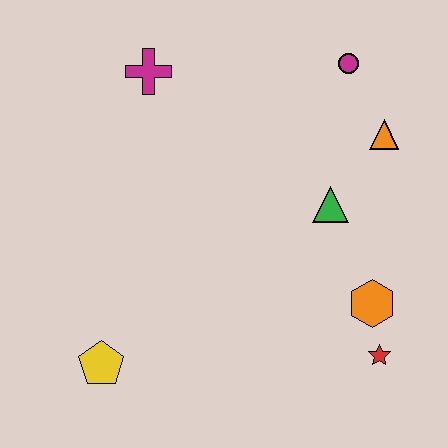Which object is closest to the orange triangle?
The magenta circle is closest to the orange triangle.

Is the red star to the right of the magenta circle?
Yes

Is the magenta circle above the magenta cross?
Yes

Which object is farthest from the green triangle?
The yellow pentagon is farthest from the green triangle.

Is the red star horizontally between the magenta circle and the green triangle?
No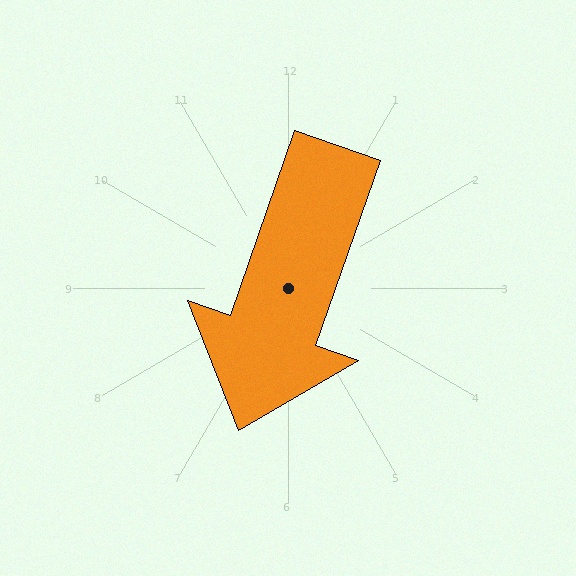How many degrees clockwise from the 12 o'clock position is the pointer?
Approximately 199 degrees.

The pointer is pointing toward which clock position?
Roughly 7 o'clock.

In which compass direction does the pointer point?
South.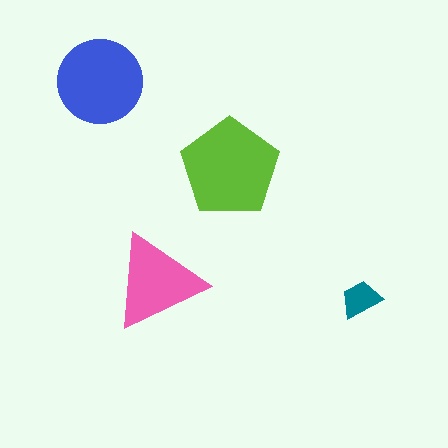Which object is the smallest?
The teal trapezoid.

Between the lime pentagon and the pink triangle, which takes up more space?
The lime pentagon.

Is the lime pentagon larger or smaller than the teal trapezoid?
Larger.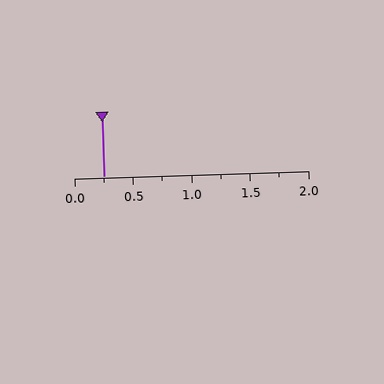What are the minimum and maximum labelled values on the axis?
The axis runs from 0.0 to 2.0.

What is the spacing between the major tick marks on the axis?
The major ticks are spaced 0.5 apart.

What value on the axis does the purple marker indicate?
The marker indicates approximately 0.25.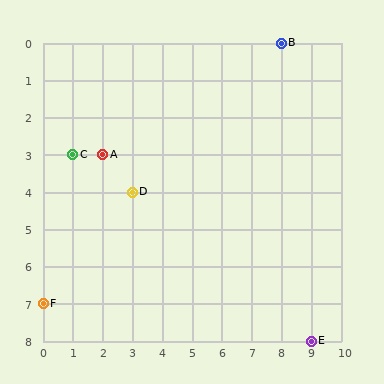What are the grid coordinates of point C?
Point C is at grid coordinates (1, 3).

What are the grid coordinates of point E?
Point E is at grid coordinates (9, 8).